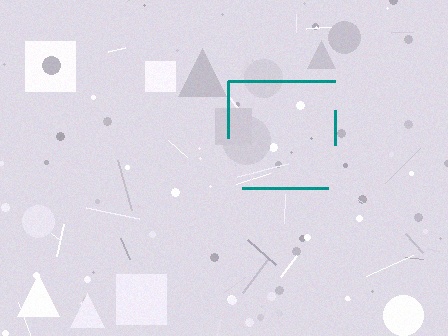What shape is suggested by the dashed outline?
The dashed outline suggests a square.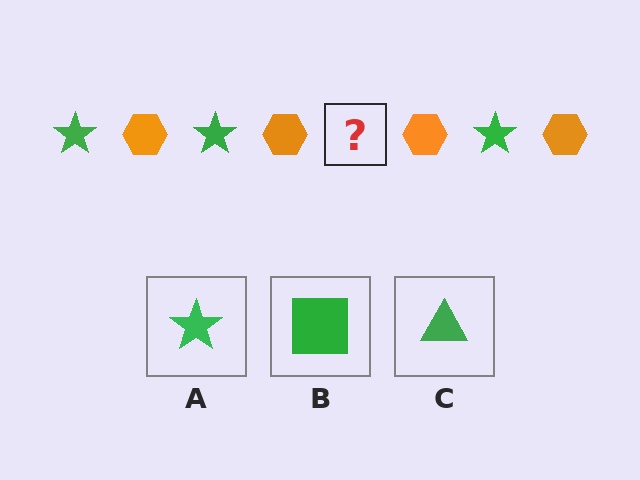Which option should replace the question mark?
Option A.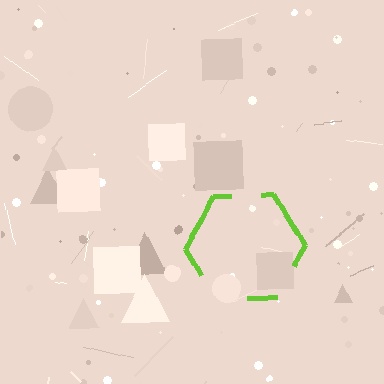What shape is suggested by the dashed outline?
The dashed outline suggests a hexagon.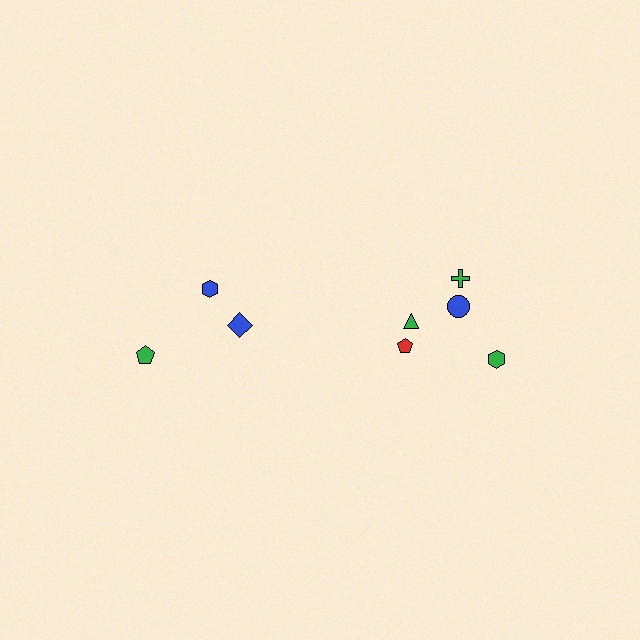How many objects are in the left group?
There are 3 objects.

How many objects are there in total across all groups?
There are 8 objects.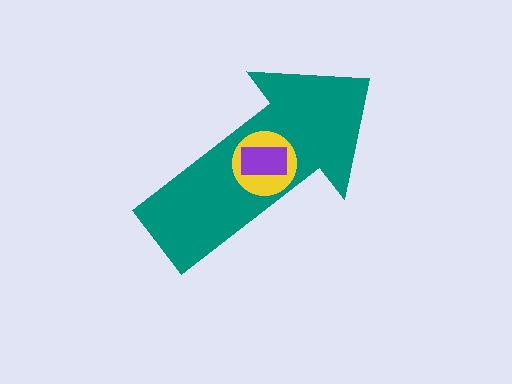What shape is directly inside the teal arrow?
The yellow circle.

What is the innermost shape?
The purple rectangle.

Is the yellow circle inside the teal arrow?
Yes.